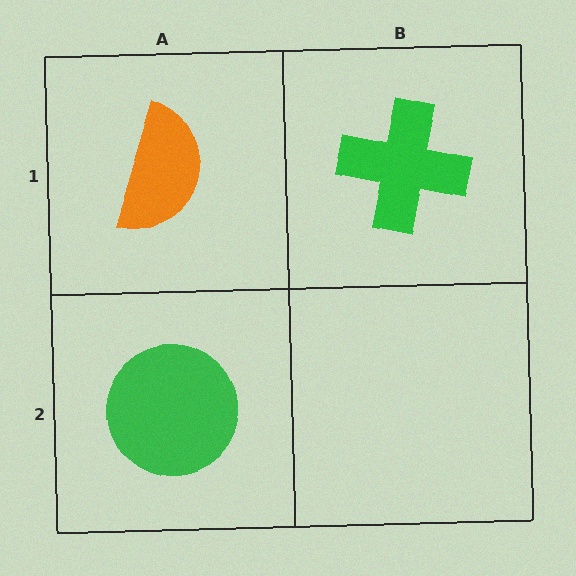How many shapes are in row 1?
2 shapes.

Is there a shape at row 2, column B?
No, that cell is empty.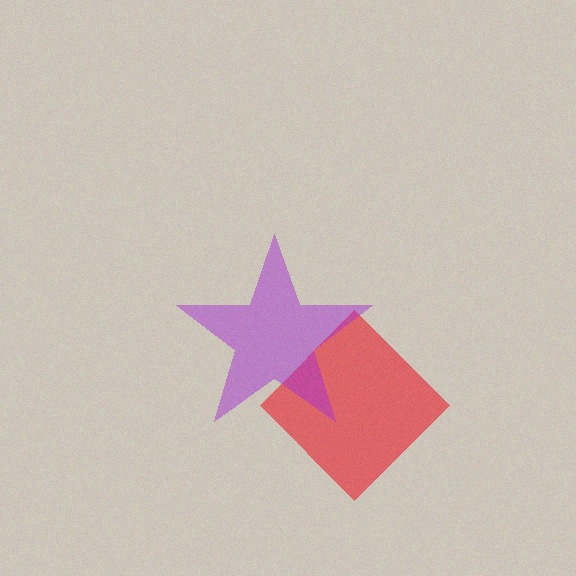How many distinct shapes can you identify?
There are 2 distinct shapes: a red diamond, a purple star.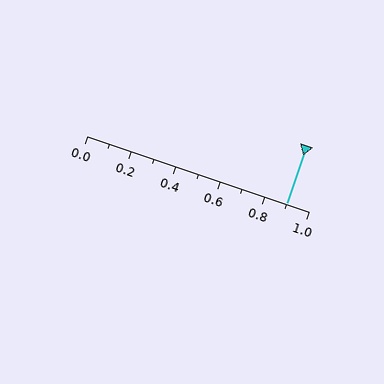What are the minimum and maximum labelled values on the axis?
The axis runs from 0.0 to 1.0.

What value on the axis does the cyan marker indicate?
The marker indicates approximately 0.9.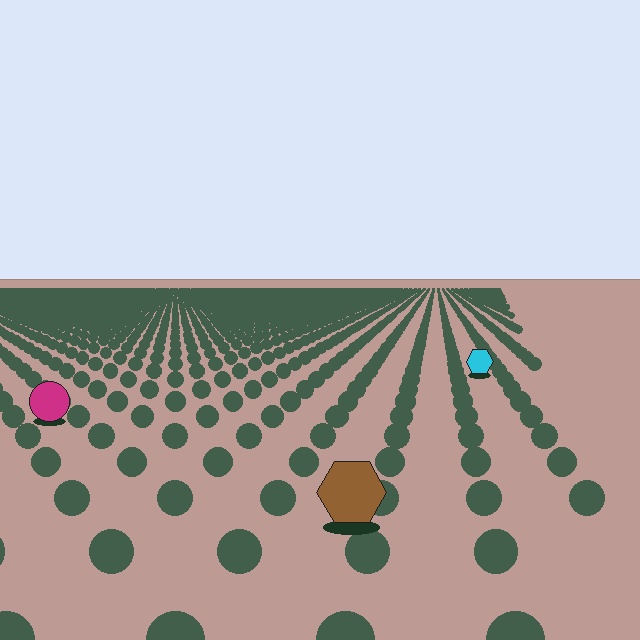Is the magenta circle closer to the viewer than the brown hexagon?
No. The brown hexagon is closer — you can tell from the texture gradient: the ground texture is coarser near it.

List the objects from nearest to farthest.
From nearest to farthest: the brown hexagon, the magenta circle, the cyan hexagon.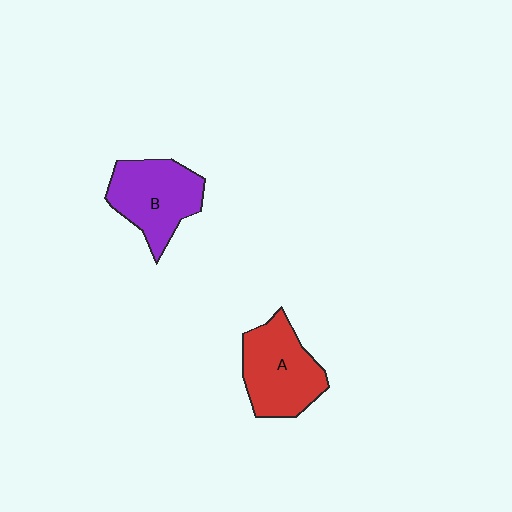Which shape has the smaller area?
Shape B (purple).